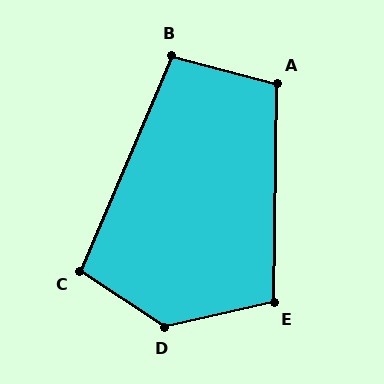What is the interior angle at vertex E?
Approximately 103 degrees (obtuse).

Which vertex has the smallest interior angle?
B, at approximately 98 degrees.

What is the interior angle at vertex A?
Approximately 104 degrees (obtuse).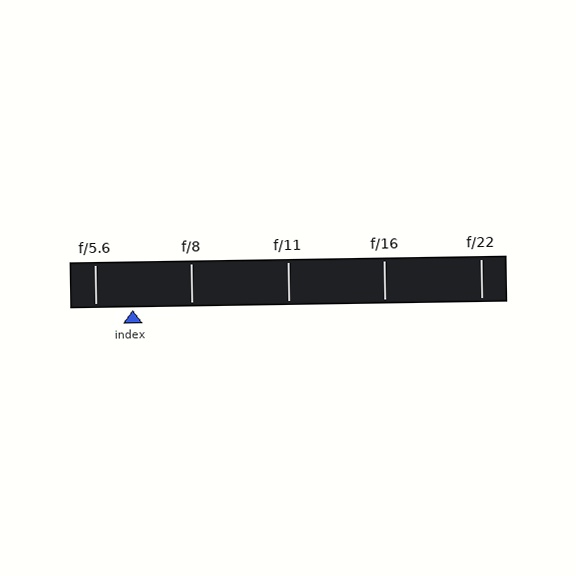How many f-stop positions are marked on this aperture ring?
There are 5 f-stop positions marked.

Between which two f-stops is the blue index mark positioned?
The index mark is between f/5.6 and f/8.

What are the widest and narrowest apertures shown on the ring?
The widest aperture shown is f/5.6 and the narrowest is f/22.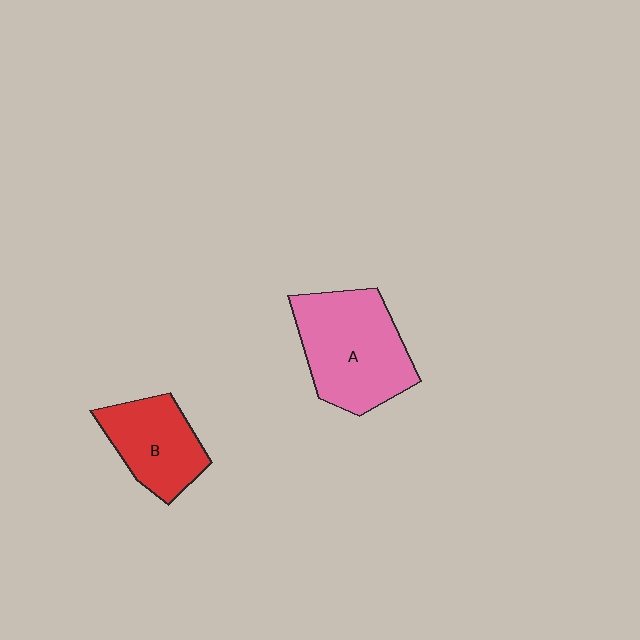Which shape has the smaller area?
Shape B (red).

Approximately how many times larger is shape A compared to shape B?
Approximately 1.5 times.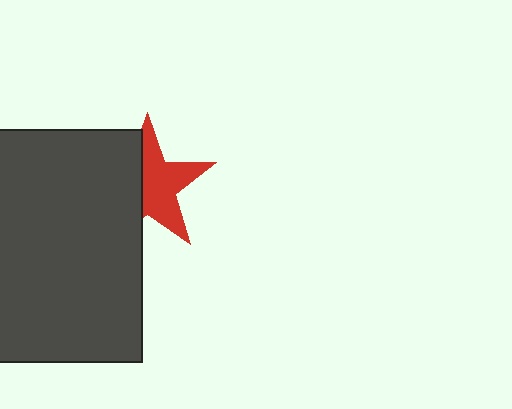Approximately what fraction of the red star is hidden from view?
Roughly 43% of the red star is hidden behind the dark gray rectangle.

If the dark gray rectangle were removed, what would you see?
You would see the complete red star.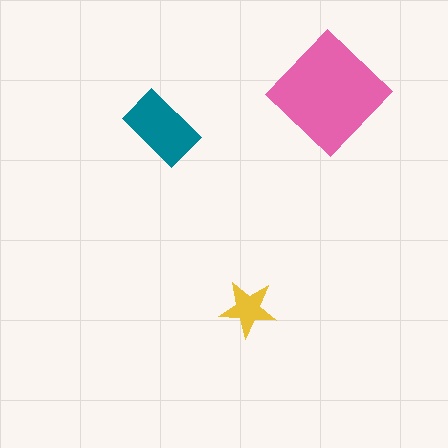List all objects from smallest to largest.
The yellow star, the teal rectangle, the pink diamond.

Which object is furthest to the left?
The teal rectangle is leftmost.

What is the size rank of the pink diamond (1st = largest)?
1st.